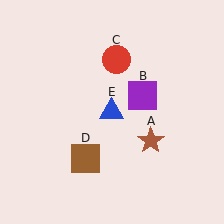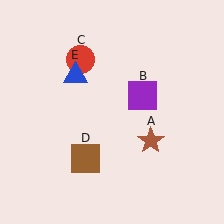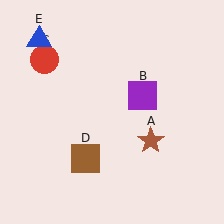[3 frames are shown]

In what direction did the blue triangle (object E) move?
The blue triangle (object E) moved up and to the left.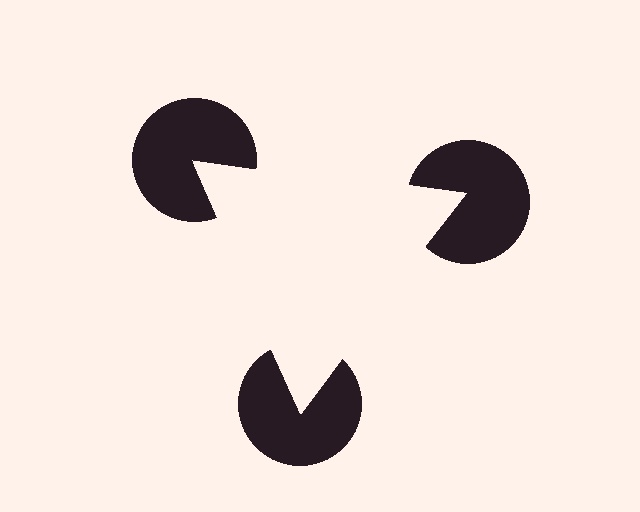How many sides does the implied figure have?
3 sides.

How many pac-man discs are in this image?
There are 3 — one at each vertex of the illusory triangle.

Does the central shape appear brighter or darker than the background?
It typically appears slightly brighter than the background, even though no actual brightness change is drawn.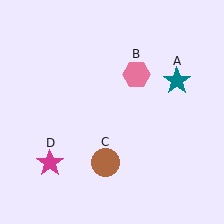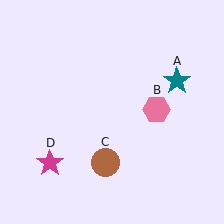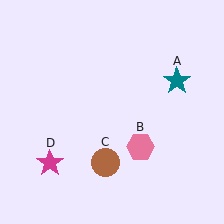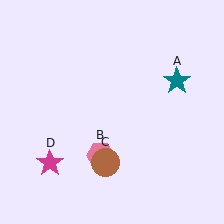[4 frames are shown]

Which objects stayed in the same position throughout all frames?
Teal star (object A) and brown circle (object C) and magenta star (object D) remained stationary.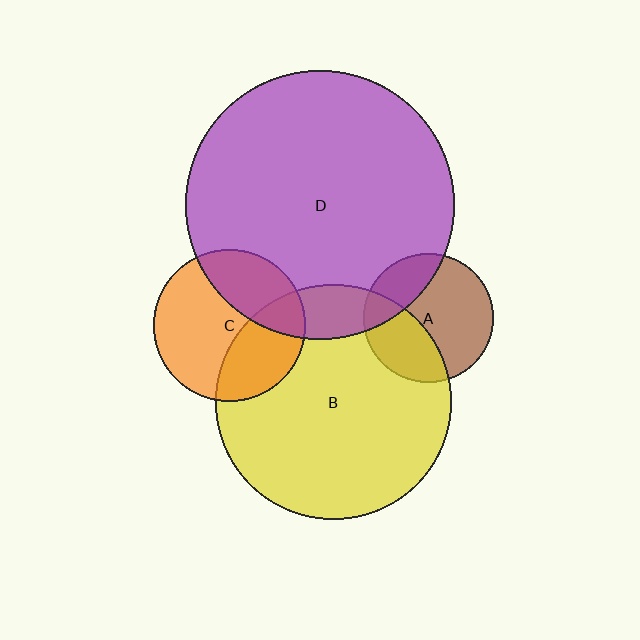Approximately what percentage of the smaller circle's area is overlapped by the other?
Approximately 15%.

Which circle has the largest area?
Circle D (purple).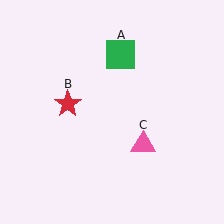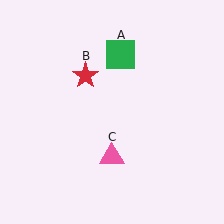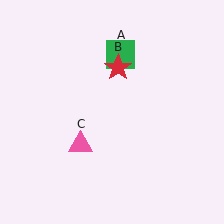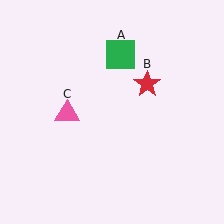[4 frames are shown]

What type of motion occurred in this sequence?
The red star (object B), pink triangle (object C) rotated clockwise around the center of the scene.